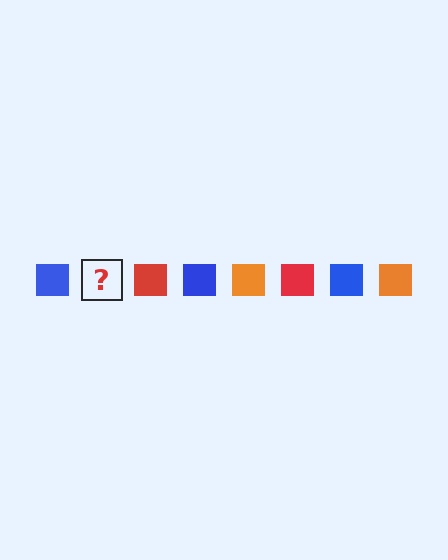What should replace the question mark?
The question mark should be replaced with an orange square.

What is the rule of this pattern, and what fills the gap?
The rule is that the pattern cycles through blue, orange, red squares. The gap should be filled with an orange square.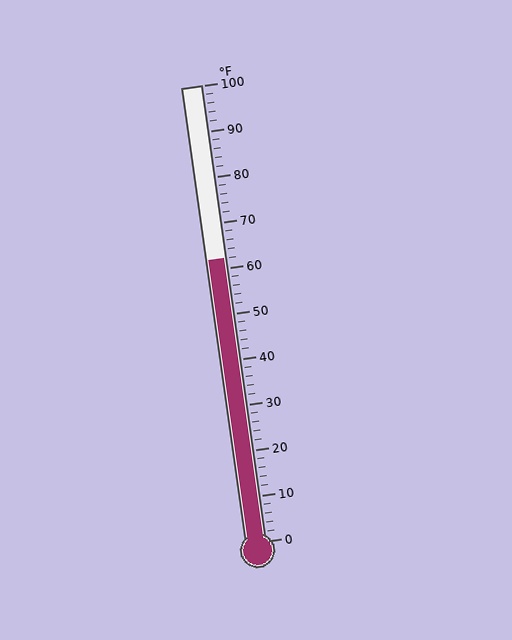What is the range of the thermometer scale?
The thermometer scale ranges from 0°F to 100°F.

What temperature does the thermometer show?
The thermometer shows approximately 62°F.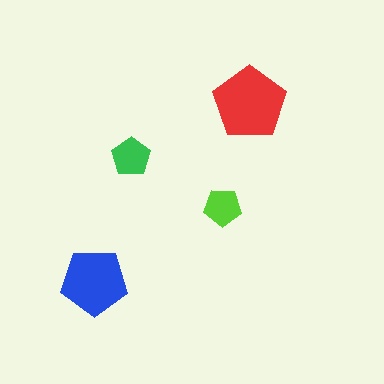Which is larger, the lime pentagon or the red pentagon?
The red one.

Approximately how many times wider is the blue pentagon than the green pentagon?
About 1.5 times wider.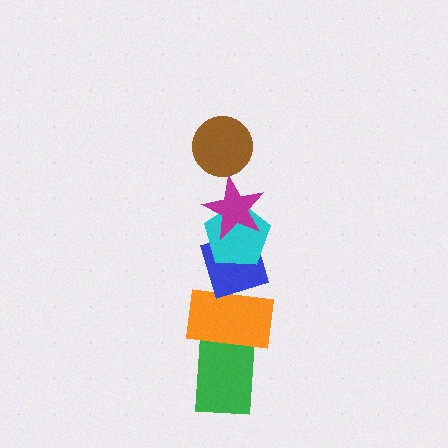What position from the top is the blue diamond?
The blue diamond is 4th from the top.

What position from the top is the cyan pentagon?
The cyan pentagon is 3rd from the top.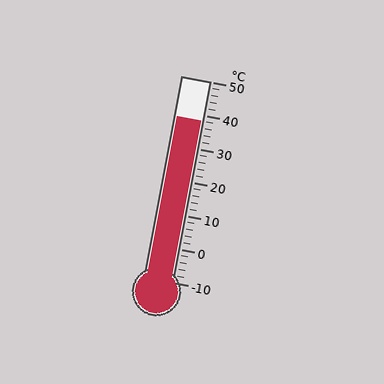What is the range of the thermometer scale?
The thermometer scale ranges from -10°C to 50°C.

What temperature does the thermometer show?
The thermometer shows approximately 38°C.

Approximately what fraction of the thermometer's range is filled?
The thermometer is filled to approximately 80% of its range.